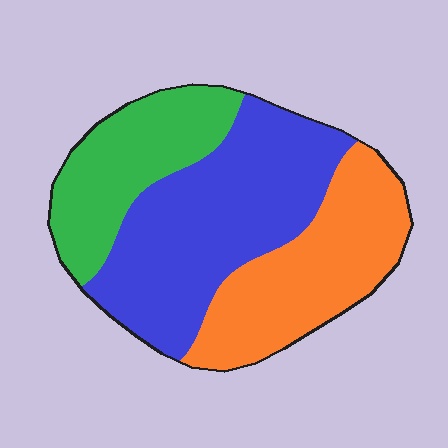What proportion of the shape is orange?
Orange covers roughly 30% of the shape.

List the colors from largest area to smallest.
From largest to smallest: blue, orange, green.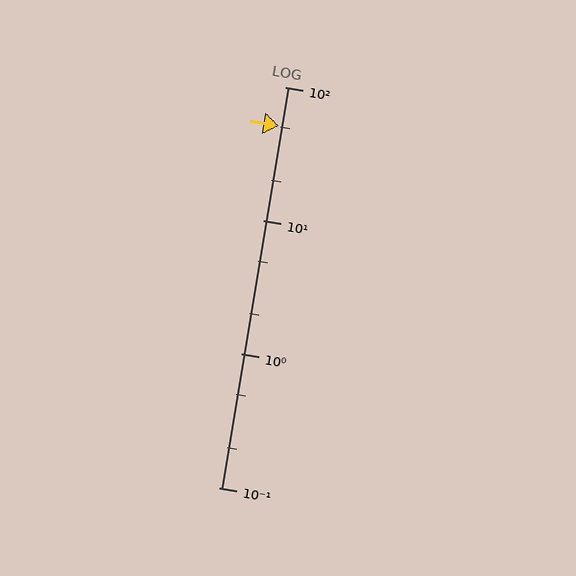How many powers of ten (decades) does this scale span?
The scale spans 3 decades, from 0.1 to 100.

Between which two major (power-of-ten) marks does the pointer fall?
The pointer is between 10 and 100.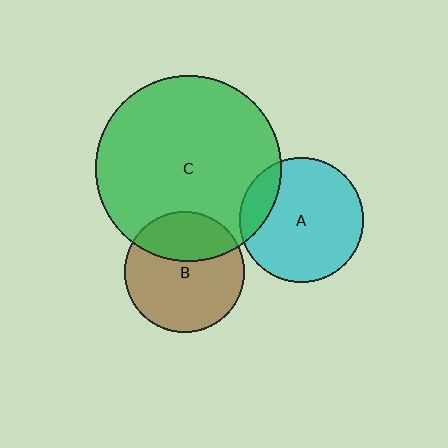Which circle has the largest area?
Circle C (green).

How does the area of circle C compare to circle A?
Approximately 2.2 times.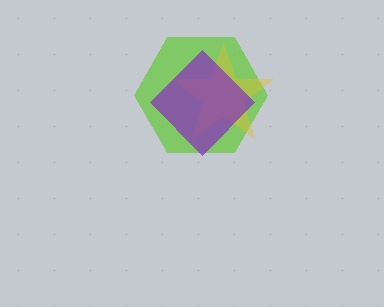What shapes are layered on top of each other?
The layered shapes are: a lime hexagon, a yellow star, a purple diamond.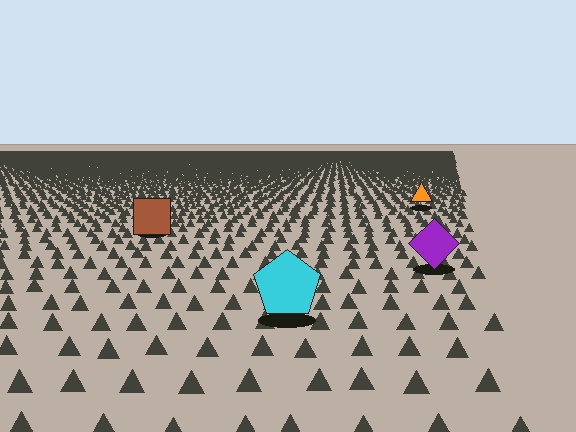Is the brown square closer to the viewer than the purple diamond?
No. The purple diamond is closer — you can tell from the texture gradient: the ground texture is coarser near it.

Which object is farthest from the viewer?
The orange triangle is farthest from the viewer. It appears smaller and the ground texture around it is denser.